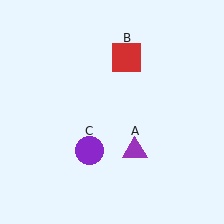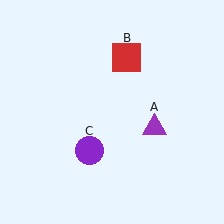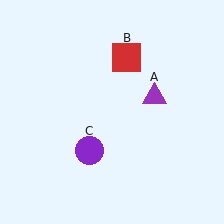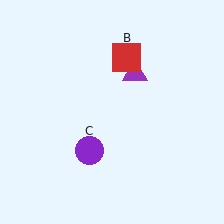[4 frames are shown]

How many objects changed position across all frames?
1 object changed position: purple triangle (object A).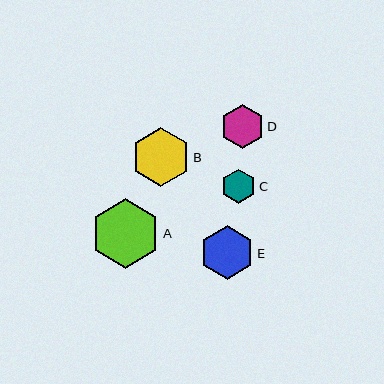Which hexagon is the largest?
Hexagon A is the largest with a size of approximately 70 pixels.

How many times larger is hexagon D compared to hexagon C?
Hexagon D is approximately 1.3 times the size of hexagon C.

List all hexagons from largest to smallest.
From largest to smallest: A, B, E, D, C.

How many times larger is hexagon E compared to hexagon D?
Hexagon E is approximately 1.2 times the size of hexagon D.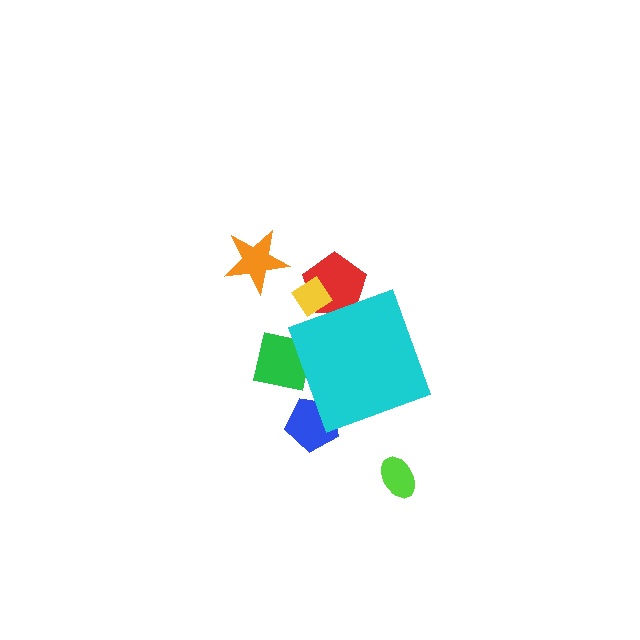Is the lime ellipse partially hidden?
No, the lime ellipse is fully visible.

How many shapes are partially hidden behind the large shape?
4 shapes are partially hidden.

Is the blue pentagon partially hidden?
Yes, the blue pentagon is partially hidden behind the cyan diamond.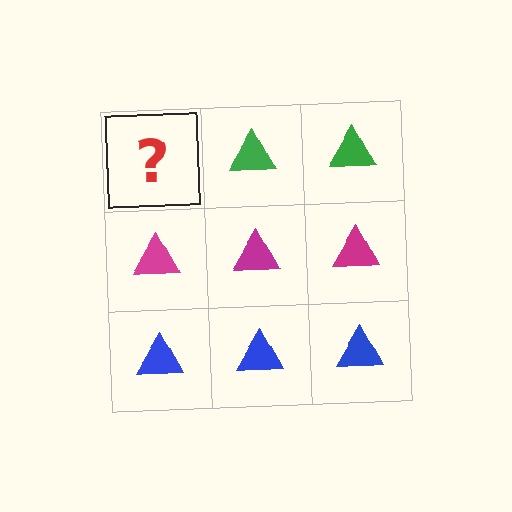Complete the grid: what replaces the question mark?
The question mark should be replaced with a green triangle.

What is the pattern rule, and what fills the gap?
The rule is that each row has a consistent color. The gap should be filled with a green triangle.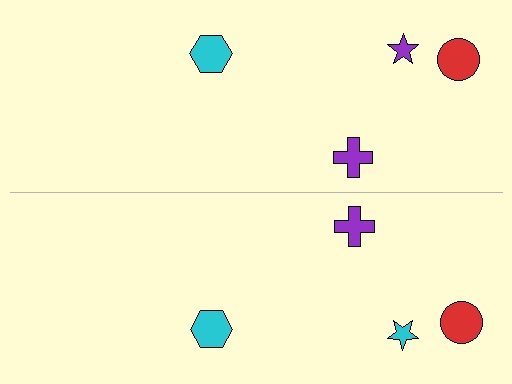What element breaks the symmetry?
The cyan star on the bottom side breaks the symmetry — its mirror counterpart is purple.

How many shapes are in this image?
There are 8 shapes in this image.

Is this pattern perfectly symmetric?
No, the pattern is not perfectly symmetric. The cyan star on the bottom side breaks the symmetry — its mirror counterpart is purple.